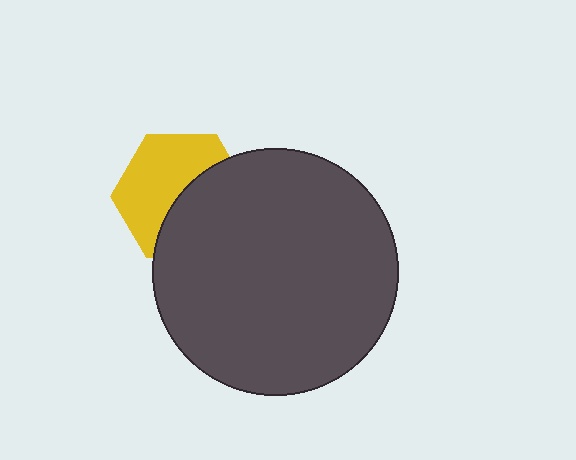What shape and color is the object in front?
The object in front is a dark gray circle.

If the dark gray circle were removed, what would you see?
You would see the complete yellow hexagon.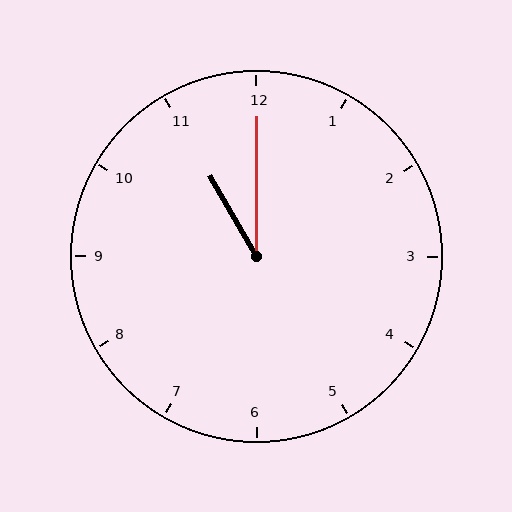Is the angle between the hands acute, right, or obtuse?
It is acute.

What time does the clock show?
11:00.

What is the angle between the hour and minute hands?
Approximately 30 degrees.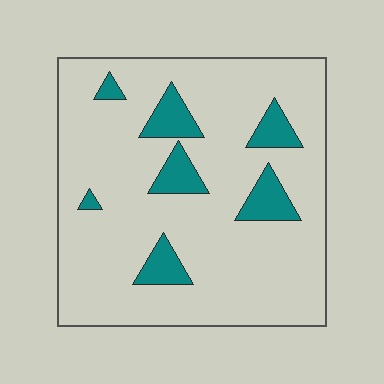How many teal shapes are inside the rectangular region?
7.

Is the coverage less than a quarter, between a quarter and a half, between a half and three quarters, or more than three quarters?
Less than a quarter.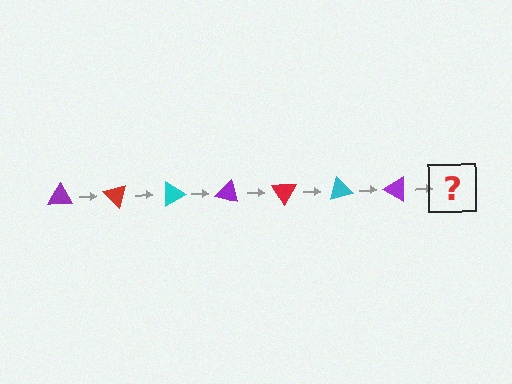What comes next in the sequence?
The next element should be a red triangle, rotated 315 degrees from the start.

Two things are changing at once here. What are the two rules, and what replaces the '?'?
The two rules are that it rotates 45 degrees each step and the color cycles through purple, red, and cyan. The '?' should be a red triangle, rotated 315 degrees from the start.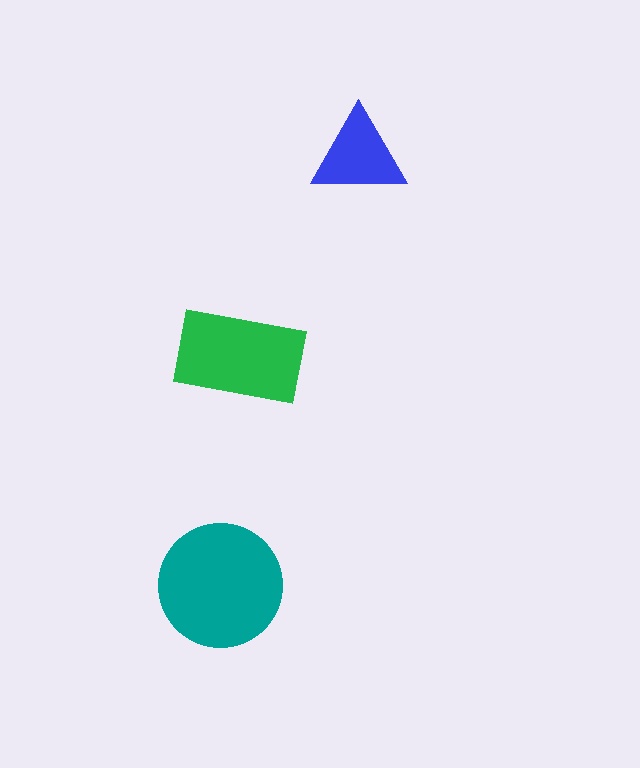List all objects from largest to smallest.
The teal circle, the green rectangle, the blue triangle.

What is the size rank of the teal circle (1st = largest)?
1st.